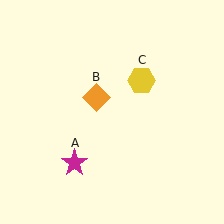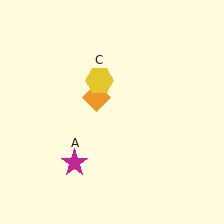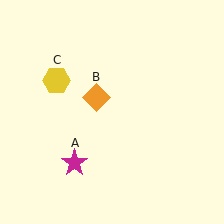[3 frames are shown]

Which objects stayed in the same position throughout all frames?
Magenta star (object A) and orange diamond (object B) remained stationary.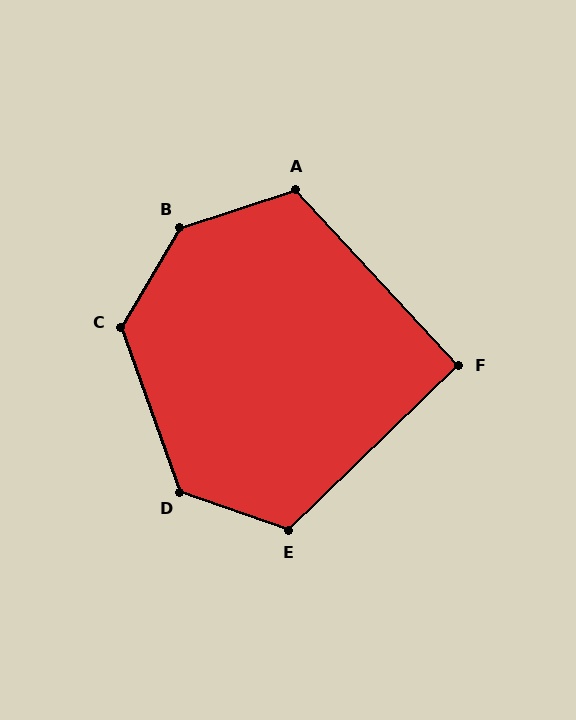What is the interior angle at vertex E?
Approximately 116 degrees (obtuse).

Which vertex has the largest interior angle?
B, at approximately 139 degrees.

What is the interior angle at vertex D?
Approximately 129 degrees (obtuse).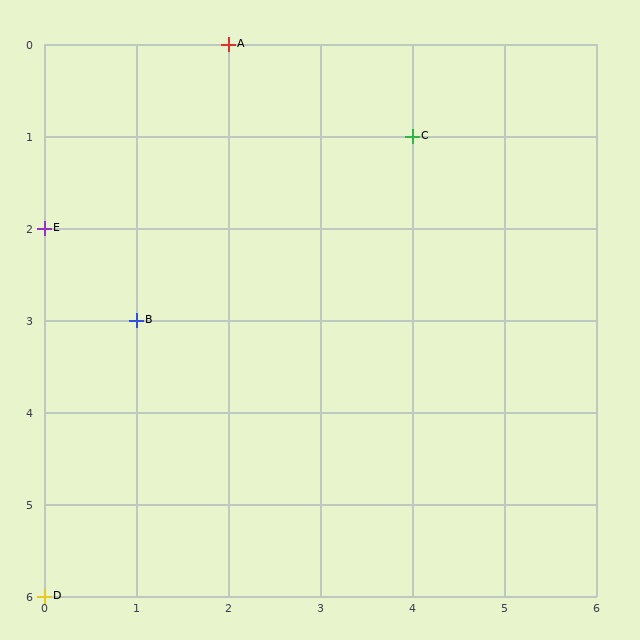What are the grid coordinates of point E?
Point E is at grid coordinates (0, 2).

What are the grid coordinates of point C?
Point C is at grid coordinates (4, 1).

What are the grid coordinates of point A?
Point A is at grid coordinates (2, 0).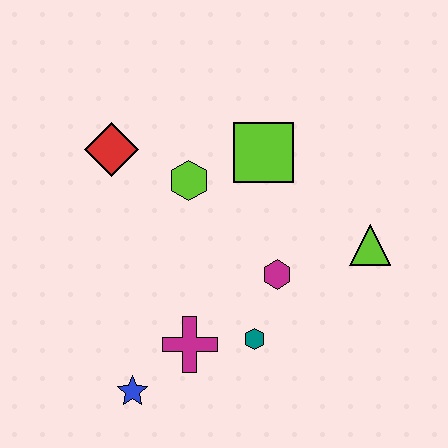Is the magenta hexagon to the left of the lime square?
No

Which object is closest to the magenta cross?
The teal hexagon is closest to the magenta cross.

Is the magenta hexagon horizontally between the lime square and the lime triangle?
Yes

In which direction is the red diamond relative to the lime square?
The red diamond is to the left of the lime square.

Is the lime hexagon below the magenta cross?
No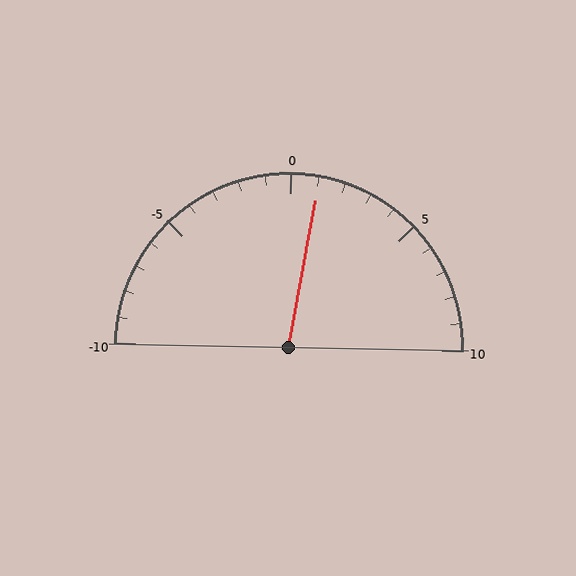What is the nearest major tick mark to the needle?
The nearest major tick mark is 0.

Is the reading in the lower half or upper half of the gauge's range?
The reading is in the upper half of the range (-10 to 10).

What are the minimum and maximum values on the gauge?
The gauge ranges from -10 to 10.